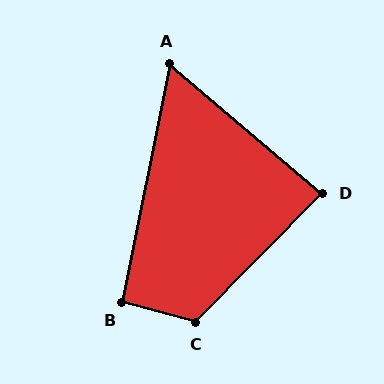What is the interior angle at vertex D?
Approximately 86 degrees (approximately right).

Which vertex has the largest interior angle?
C, at approximately 119 degrees.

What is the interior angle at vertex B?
Approximately 94 degrees (approximately right).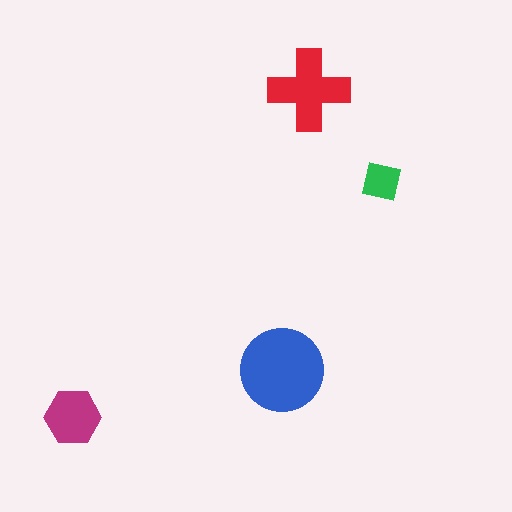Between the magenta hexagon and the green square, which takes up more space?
The magenta hexagon.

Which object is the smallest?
The green square.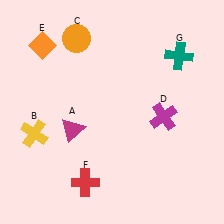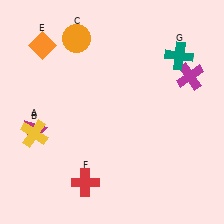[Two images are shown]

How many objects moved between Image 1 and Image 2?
2 objects moved between the two images.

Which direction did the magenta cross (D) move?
The magenta cross (D) moved up.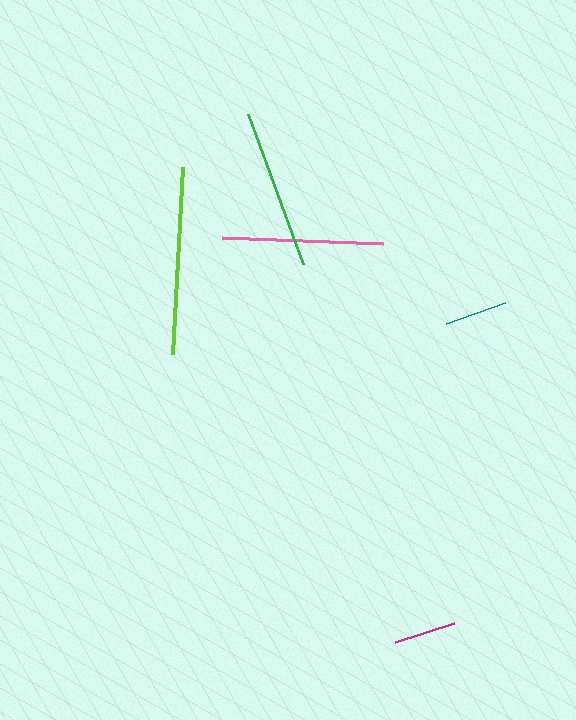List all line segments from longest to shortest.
From longest to shortest: lime, pink, green, teal, magenta.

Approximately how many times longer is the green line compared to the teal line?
The green line is approximately 2.5 times the length of the teal line.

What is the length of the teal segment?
The teal segment is approximately 63 pixels long.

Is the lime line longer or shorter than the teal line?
The lime line is longer than the teal line.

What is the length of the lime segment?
The lime segment is approximately 187 pixels long.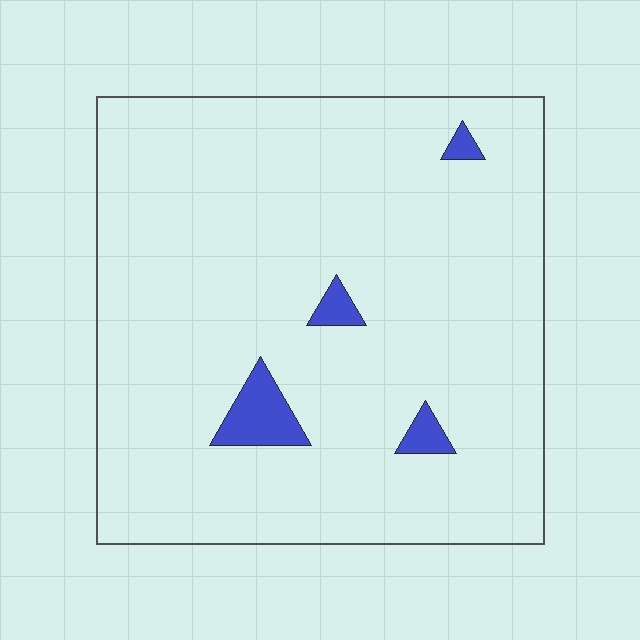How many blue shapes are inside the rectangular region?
4.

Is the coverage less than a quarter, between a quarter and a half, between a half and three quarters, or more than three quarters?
Less than a quarter.